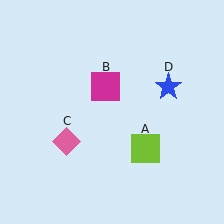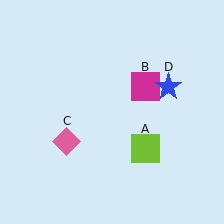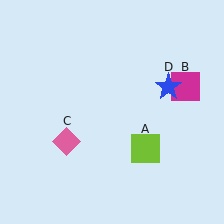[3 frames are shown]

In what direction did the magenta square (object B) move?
The magenta square (object B) moved right.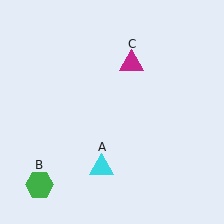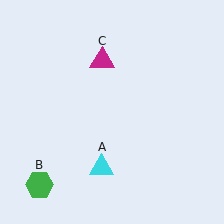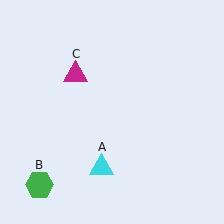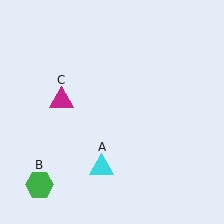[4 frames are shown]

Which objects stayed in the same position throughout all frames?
Cyan triangle (object A) and green hexagon (object B) remained stationary.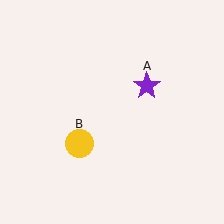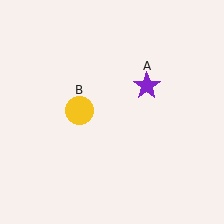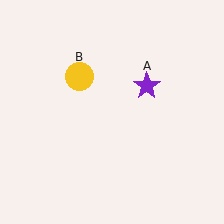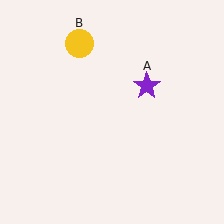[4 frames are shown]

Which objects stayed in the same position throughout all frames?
Purple star (object A) remained stationary.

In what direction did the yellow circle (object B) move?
The yellow circle (object B) moved up.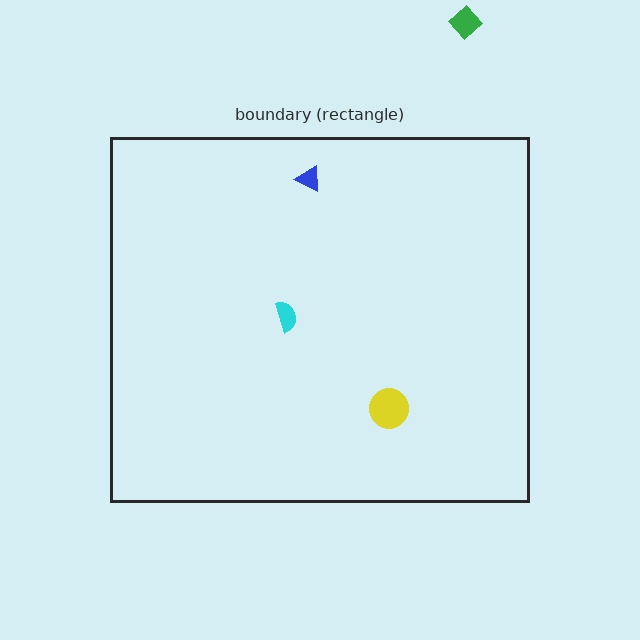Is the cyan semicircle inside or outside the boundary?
Inside.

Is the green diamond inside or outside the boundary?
Outside.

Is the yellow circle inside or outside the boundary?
Inside.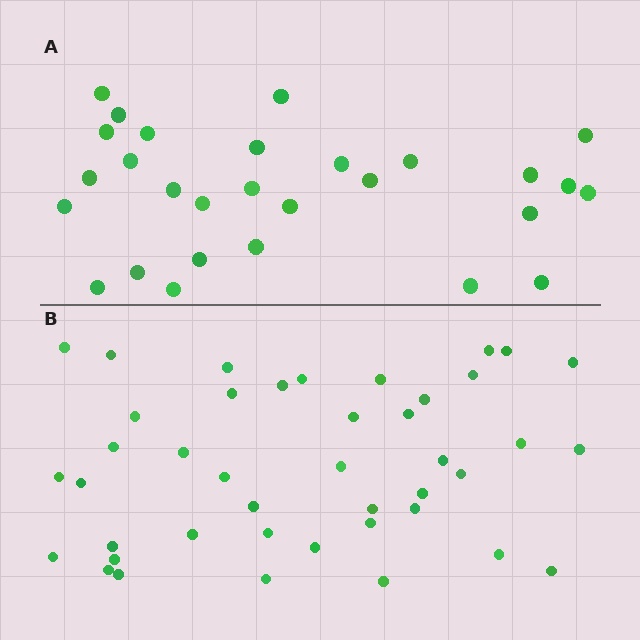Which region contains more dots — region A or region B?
Region B (the bottom region) has more dots.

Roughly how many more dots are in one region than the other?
Region B has approximately 15 more dots than region A.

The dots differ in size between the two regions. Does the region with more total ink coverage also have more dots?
No. Region A has more total ink coverage because its dots are larger, but region B actually contains more individual dots. Total area can be misleading — the number of items is what matters here.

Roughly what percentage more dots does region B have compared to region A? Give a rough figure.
About 50% more.